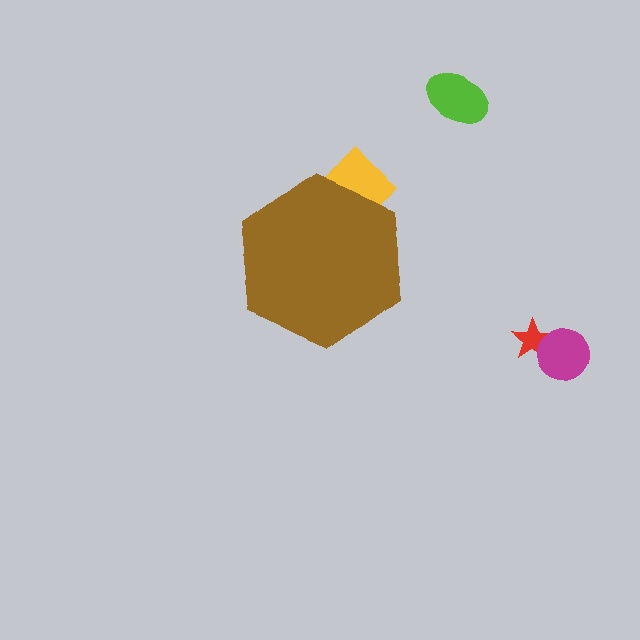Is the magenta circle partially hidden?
No, the magenta circle is fully visible.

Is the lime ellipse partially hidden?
No, the lime ellipse is fully visible.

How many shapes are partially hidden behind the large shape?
1 shape is partially hidden.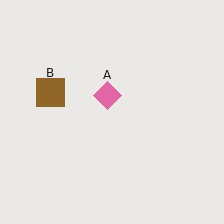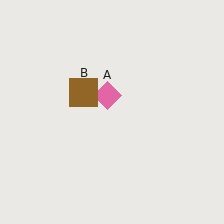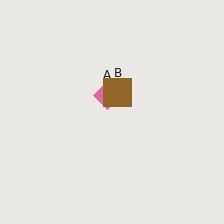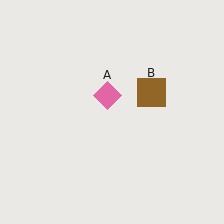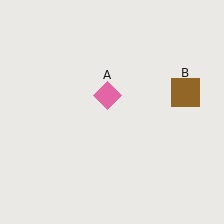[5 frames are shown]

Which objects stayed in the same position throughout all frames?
Pink diamond (object A) remained stationary.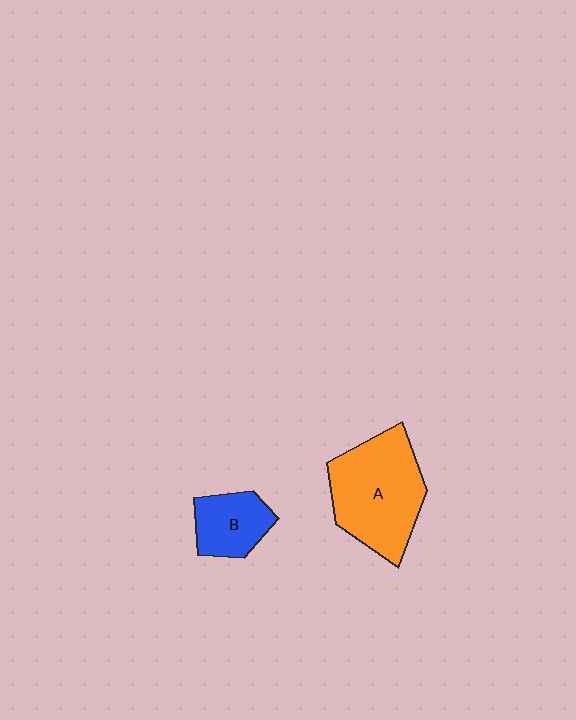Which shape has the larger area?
Shape A (orange).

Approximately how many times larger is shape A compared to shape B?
Approximately 2.1 times.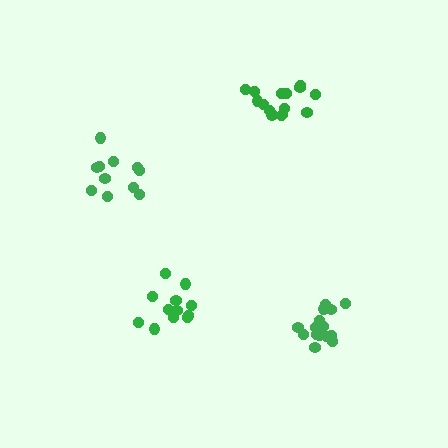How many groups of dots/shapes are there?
There are 4 groups.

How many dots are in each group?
Group 1: 12 dots, Group 2: 15 dots, Group 3: 11 dots, Group 4: 15 dots (53 total).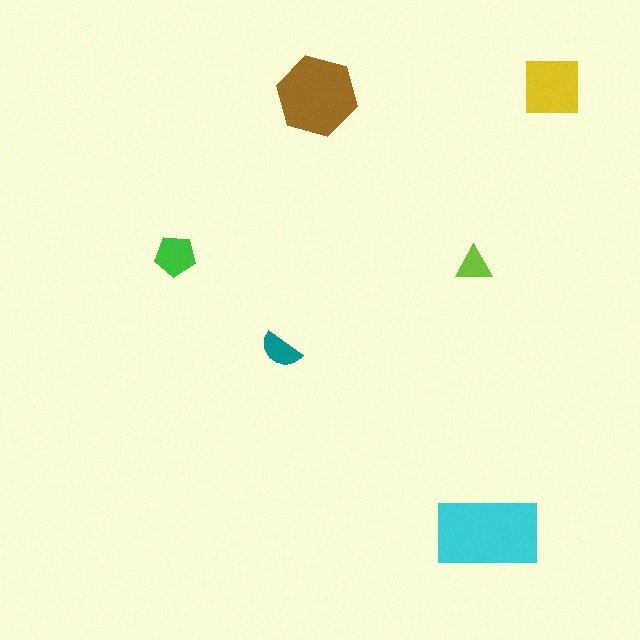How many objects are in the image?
There are 6 objects in the image.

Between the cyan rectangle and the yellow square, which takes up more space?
The cyan rectangle.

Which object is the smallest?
The lime triangle.